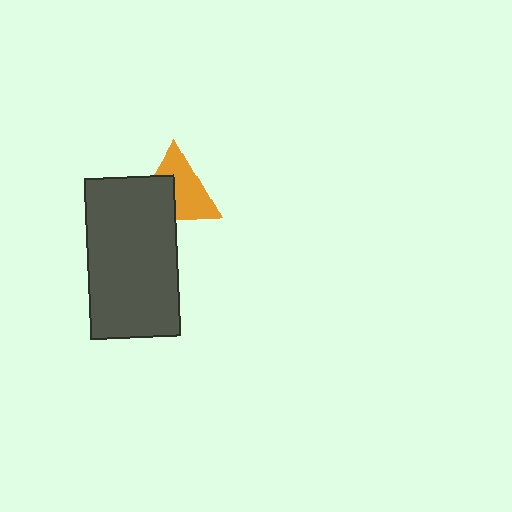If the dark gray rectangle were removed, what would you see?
You would see the complete orange triangle.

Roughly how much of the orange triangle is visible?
About half of it is visible (roughly 61%).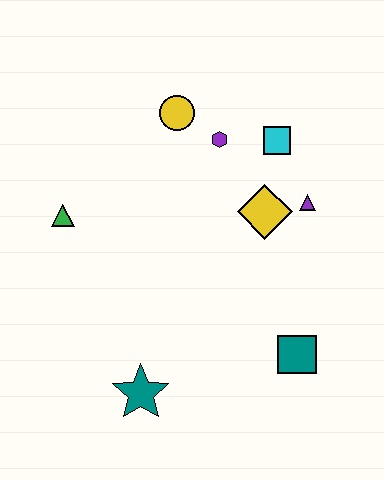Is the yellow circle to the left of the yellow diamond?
Yes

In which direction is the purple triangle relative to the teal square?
The purple triangle is above the teal square.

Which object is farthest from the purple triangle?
The teal star is farthest from the purple triangle.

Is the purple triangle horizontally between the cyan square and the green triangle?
No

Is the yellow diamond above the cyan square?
No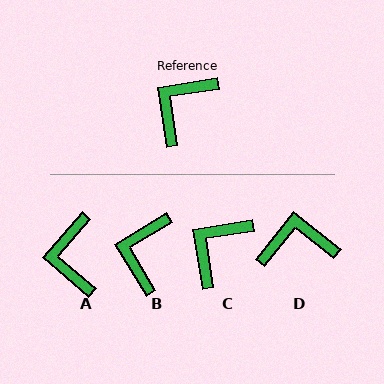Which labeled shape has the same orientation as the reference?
C.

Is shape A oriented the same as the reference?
No, it is off by about 41 degrees.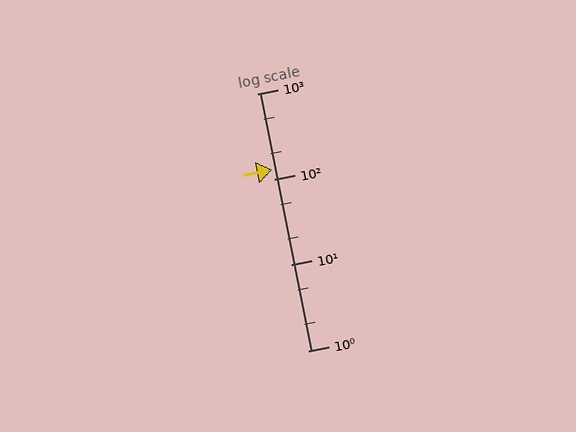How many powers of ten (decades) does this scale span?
The scale spans 3 decades, from 1 to 1000.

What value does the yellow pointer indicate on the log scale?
The pointer indicates approximately 130.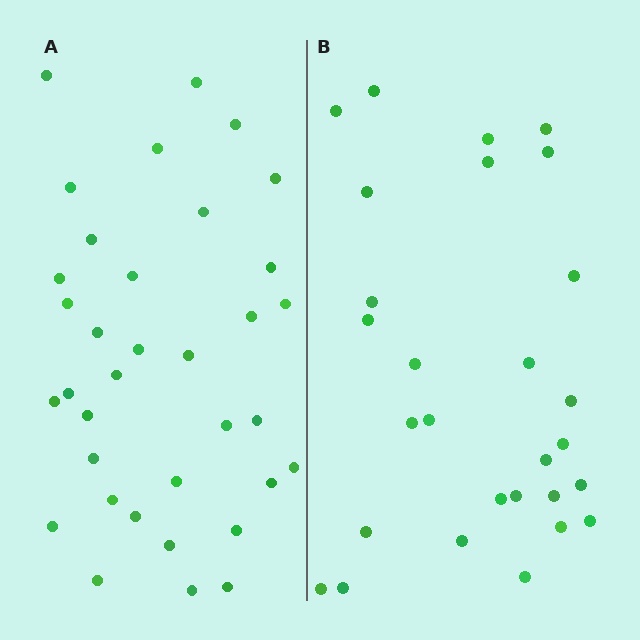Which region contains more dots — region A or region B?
Region A (the left region) has more dots.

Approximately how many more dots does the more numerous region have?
Region A has roughly 8 or so more dots than region B.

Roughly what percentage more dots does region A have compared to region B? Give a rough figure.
About 25% more.